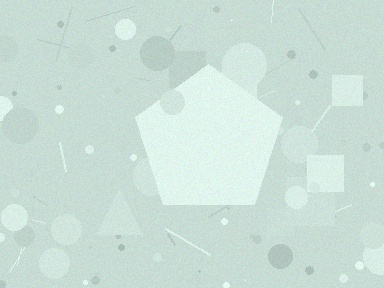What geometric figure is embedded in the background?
A pentagon is embedded in the background.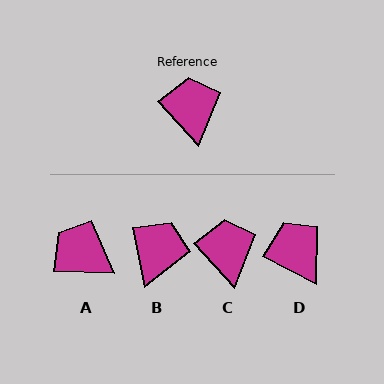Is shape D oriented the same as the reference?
No, it is off by about 21 degrees.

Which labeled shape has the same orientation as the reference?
C.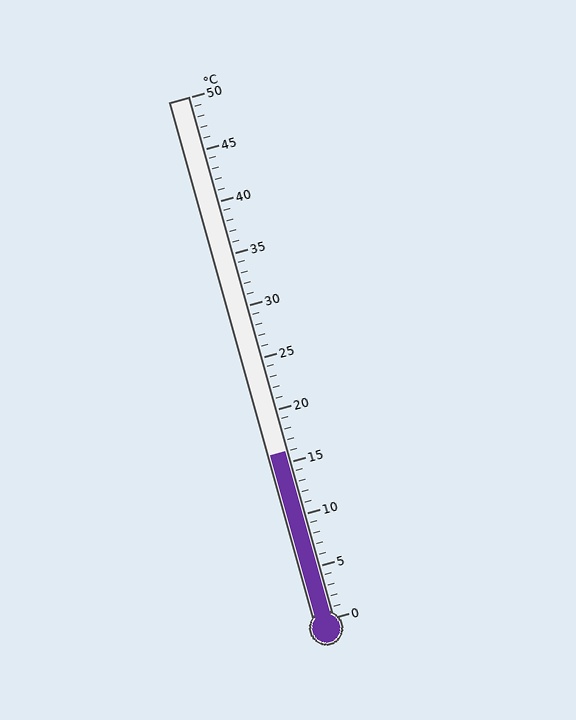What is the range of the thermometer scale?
The thermometer scale ranges from 0°C to 50°C.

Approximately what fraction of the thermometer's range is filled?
The thermometer is filled to approximately 30% of its range.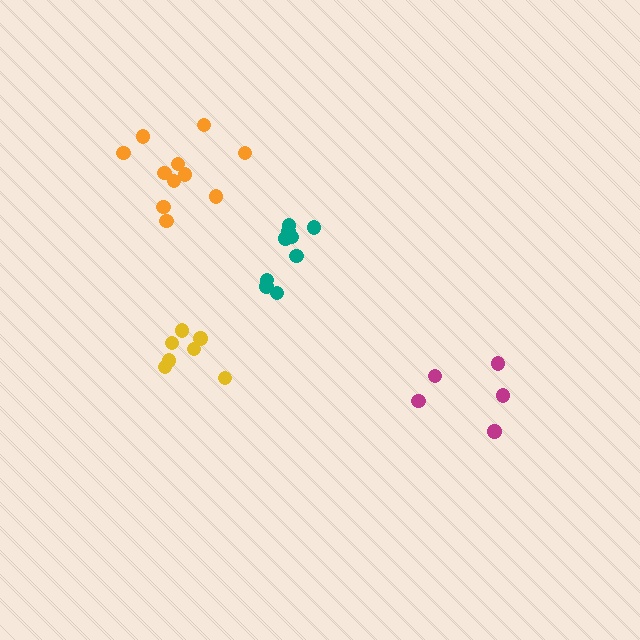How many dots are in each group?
Group 1: 7 dots, Group 2: 11 dots, Group 3: 9 dots, Group 4: 5 dots (32 total).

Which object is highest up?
The orange cluster is topmost.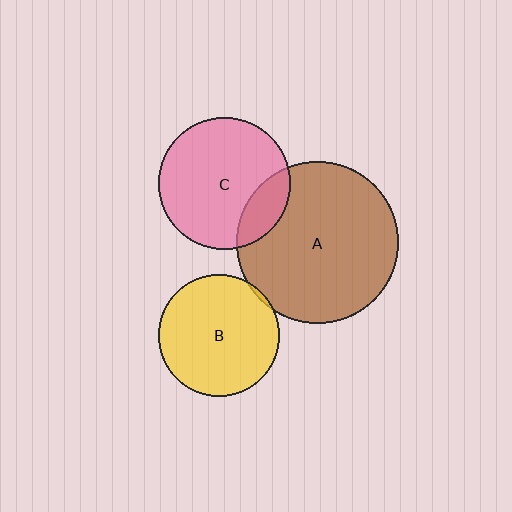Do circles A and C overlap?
Yes.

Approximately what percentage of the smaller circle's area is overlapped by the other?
Approximately 20%.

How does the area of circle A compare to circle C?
Approximately 1.5 times.